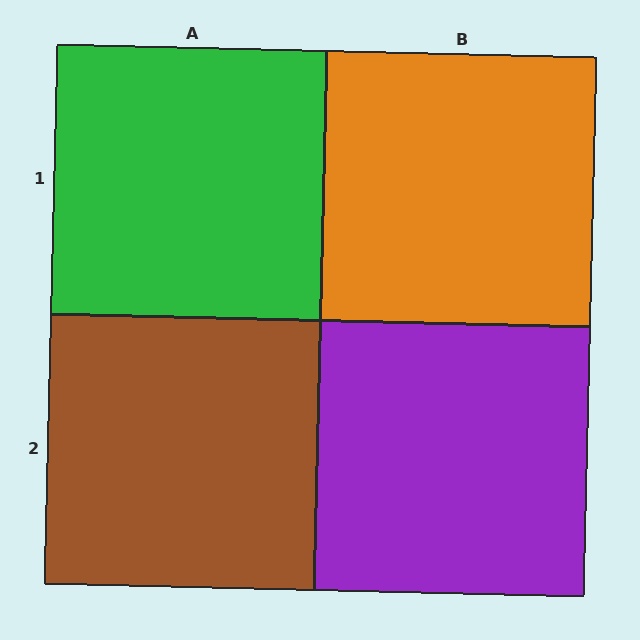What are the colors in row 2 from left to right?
Brown, purple.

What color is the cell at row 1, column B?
Orange.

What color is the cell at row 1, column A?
Green.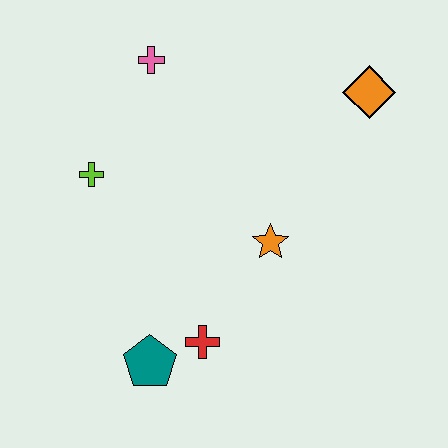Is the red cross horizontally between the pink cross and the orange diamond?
Yes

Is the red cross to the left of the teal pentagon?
No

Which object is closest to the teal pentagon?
The red cross is closest to the teal pentagon.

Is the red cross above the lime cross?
No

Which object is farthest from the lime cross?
The orange diamond is farthest from the lime cross.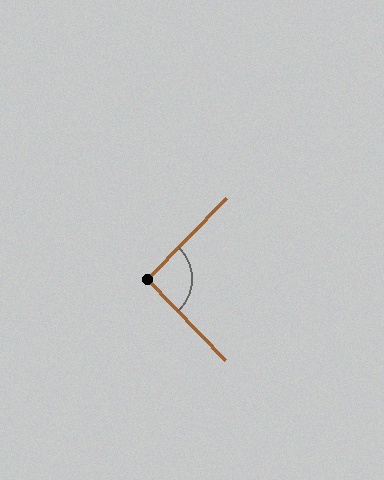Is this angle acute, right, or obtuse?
It is approximately a right angle.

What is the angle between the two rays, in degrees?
Approximately 92 degrees.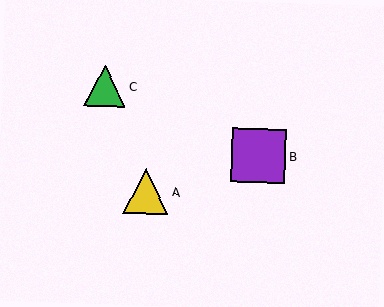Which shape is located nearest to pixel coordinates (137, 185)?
The yellow triangle (labeled A) at (146, 191) is nearest to that location.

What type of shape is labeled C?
Shape C is a green triangle.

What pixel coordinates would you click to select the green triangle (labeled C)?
Click at (105, 86) to select the green triangle C.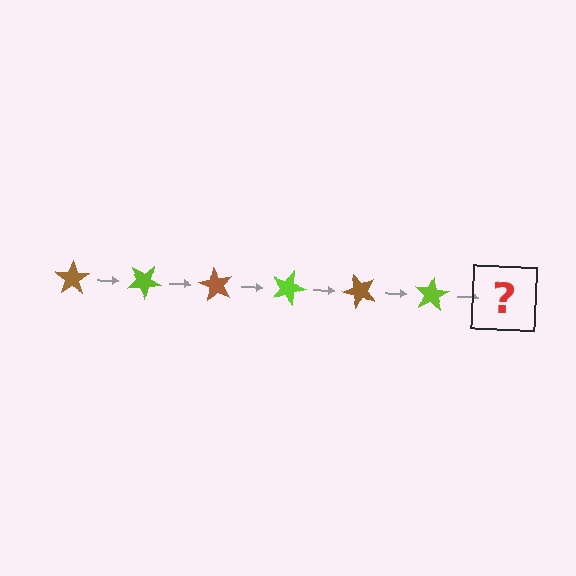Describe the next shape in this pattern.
It should be a brown star, rotated 180 degrees from the start.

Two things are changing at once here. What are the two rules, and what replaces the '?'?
The two rules are that it rotates 30 degrees each step and the color cycles through brown and lime. The '?' should be a brown star, rotated 180 degrees from the start.